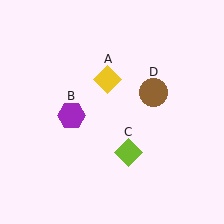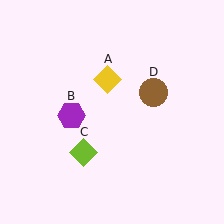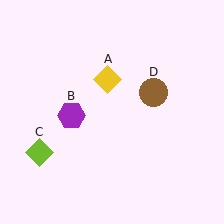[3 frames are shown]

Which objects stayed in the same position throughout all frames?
Yellow diamond (object A) and purple hexagon (object B) and brown circle (object D) remained stationary.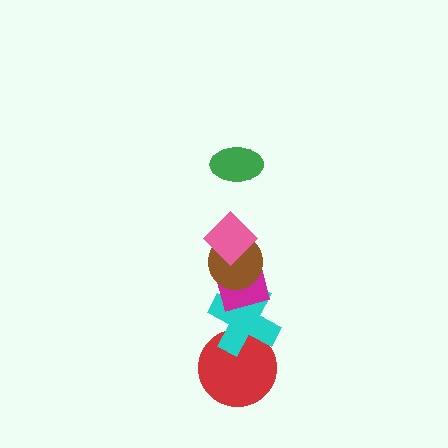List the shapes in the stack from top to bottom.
From top to bottom: the green ellipse, the pink diamond, the brown circle, the magenta square, the cyan cross, the red circle.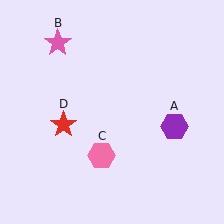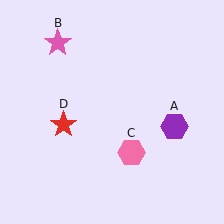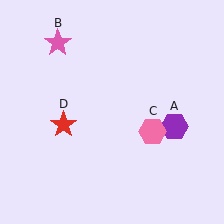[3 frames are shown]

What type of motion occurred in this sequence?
The pink hexagon (object C) rotated counterclockwise around the center of the scene.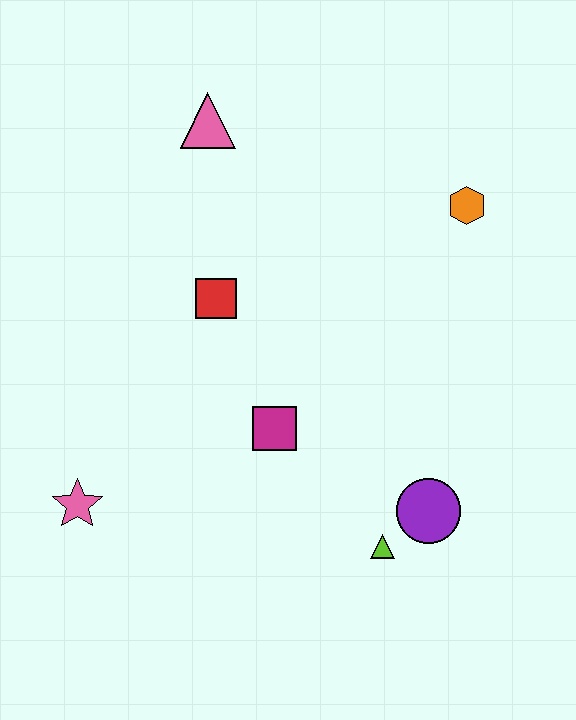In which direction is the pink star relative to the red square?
The pink star is below the red square.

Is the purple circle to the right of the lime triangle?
Yes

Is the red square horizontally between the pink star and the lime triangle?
Yes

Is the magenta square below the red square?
Yes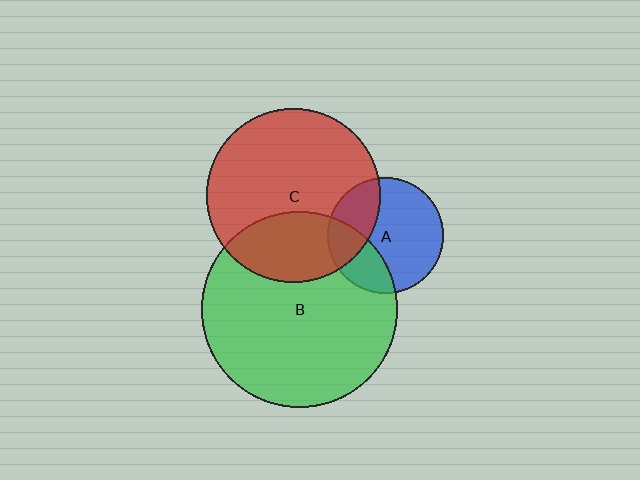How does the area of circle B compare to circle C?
Approximately 1.3 times.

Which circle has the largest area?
Circle B (green).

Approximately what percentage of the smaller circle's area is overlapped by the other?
Approximately 30%.